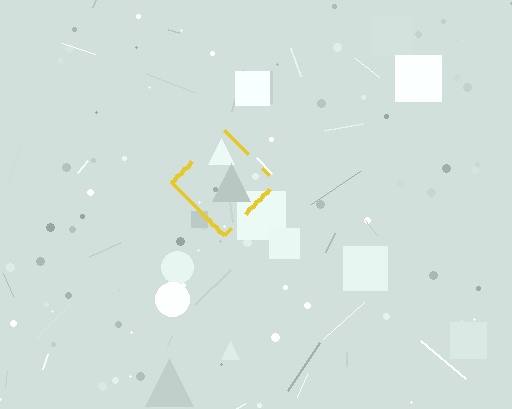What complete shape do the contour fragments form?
The contour fragments form a diamond.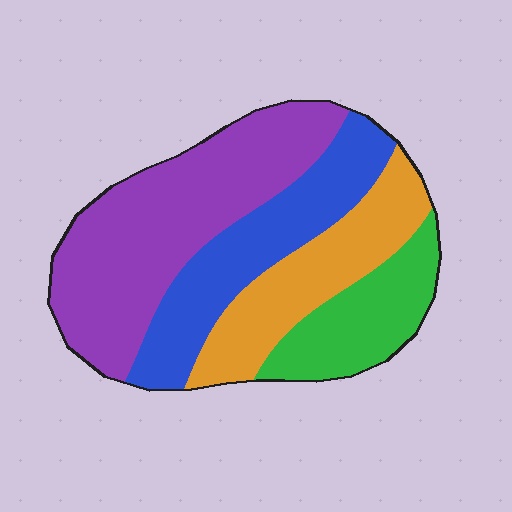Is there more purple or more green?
Purple.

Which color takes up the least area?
Green, at roughly 15%.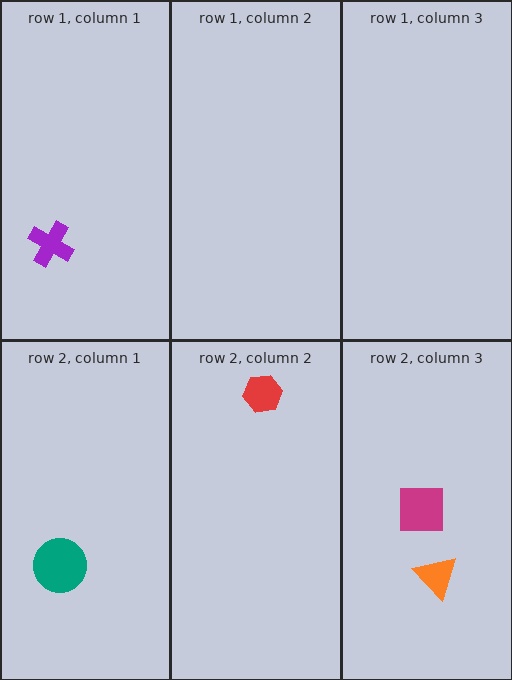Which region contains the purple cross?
The row 1, column 1 region.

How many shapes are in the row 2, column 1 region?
1.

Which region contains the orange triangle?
The row 2, column 3 region.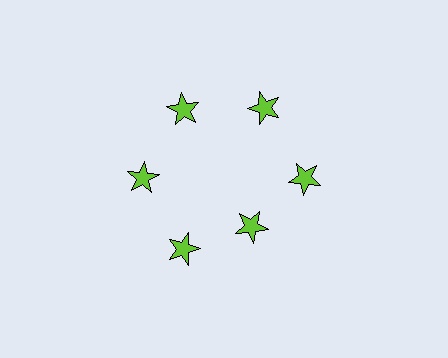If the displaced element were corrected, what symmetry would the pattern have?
It would have 6-fold rotational symmetry — the pattern would map onto itself every 60 degrees.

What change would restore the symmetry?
The symmetry would be restored by moving it outward, back onto the ring so that all 6 stars sit at equal angles and equal distance from the center.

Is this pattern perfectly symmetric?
No. The 6 lime stars are arranged in a ring, but one element near the 5 o'clock position is pulled inward toward the center, breaking the 6-fold rotational symmetry.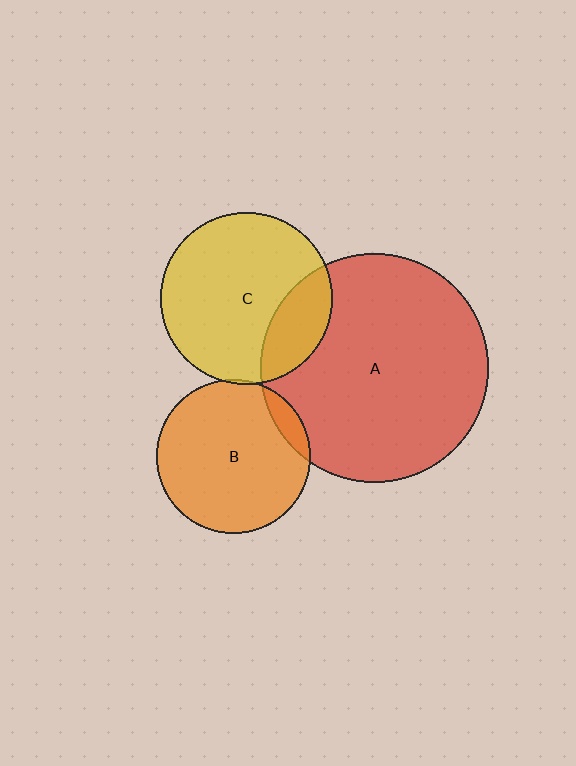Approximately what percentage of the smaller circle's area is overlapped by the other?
Approximately 10%.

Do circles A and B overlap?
Yes.